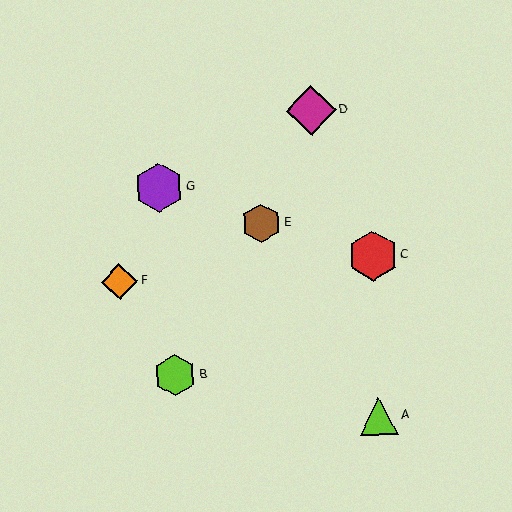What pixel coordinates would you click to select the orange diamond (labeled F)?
Click at (119, 281) to select the orange diamond F.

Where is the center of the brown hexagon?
The center of the brown hexagon is at (261, 223).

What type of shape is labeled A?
Shape A is a lime triangle.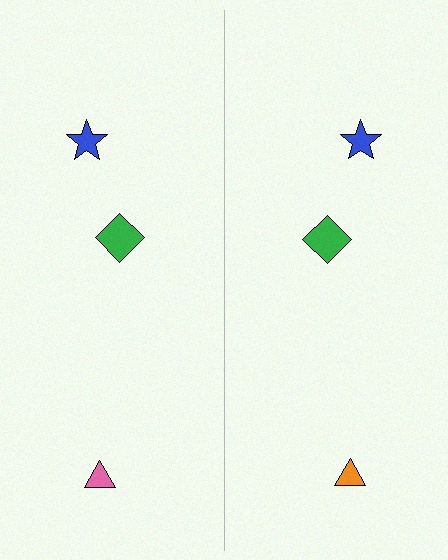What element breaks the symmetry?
The orange triangle on the right side breaks the symmetry — its mirror counterpart is pink.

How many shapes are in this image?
There are 6 shapes in this image.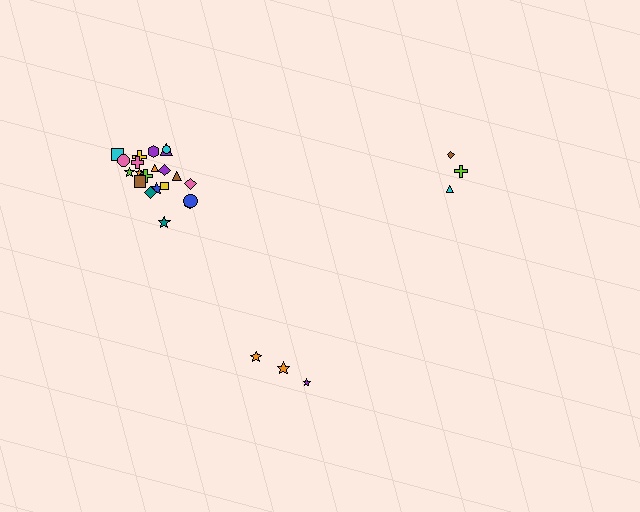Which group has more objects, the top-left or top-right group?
The top-left group.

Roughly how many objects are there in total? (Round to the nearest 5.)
Roughly 30 objects in total.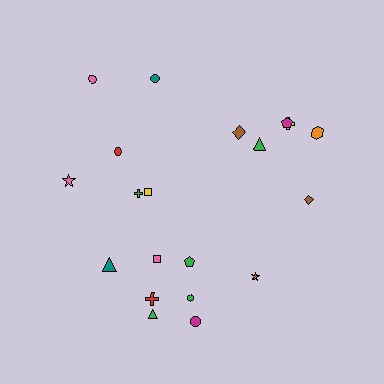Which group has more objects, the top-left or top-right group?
The top-right group.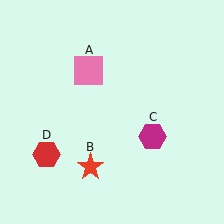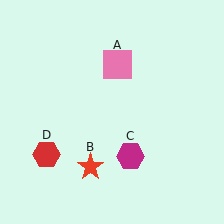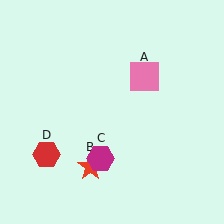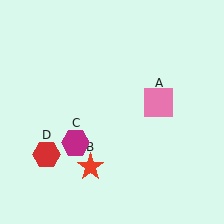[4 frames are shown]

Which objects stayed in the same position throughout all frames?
Red star (object B) and red hexagon (object D) remained stationary.